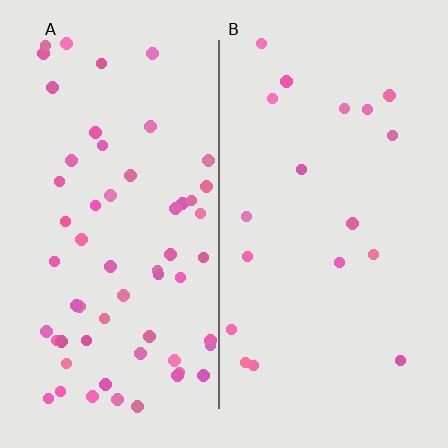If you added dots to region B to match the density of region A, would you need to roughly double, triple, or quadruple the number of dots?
Approximately triple.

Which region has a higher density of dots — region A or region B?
A (the left).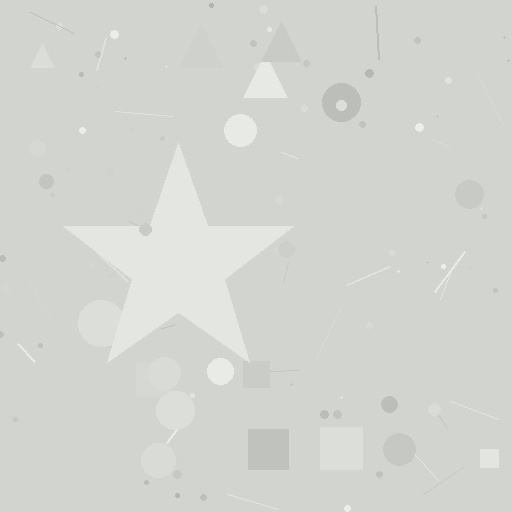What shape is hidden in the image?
A star is hidden in the image.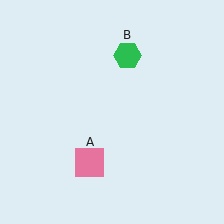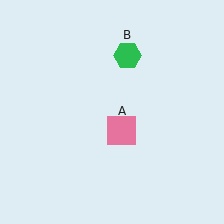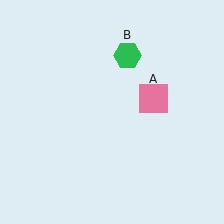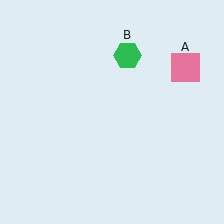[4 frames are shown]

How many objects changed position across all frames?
1 object changed position: pink square (object A).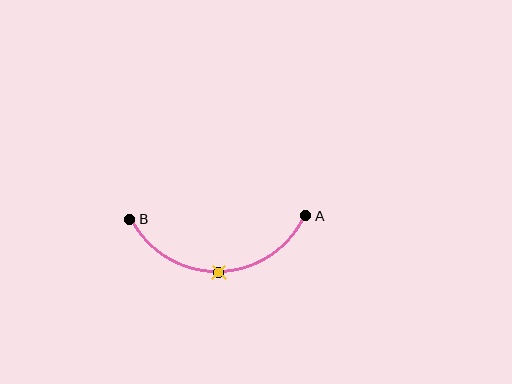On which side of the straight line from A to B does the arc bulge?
The arc bulges below the straight line connecting A and B.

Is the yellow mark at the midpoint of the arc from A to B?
Yes. The yellow mark lies on the arc at equal arc-length from both A and B — it is the arc midpoint.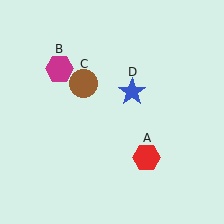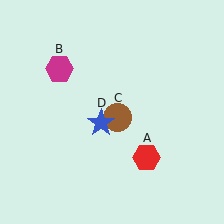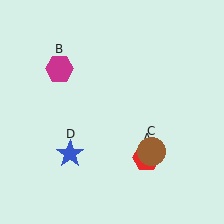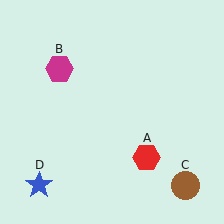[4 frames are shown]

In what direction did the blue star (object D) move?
The blue star (object D) moved down and to the left.